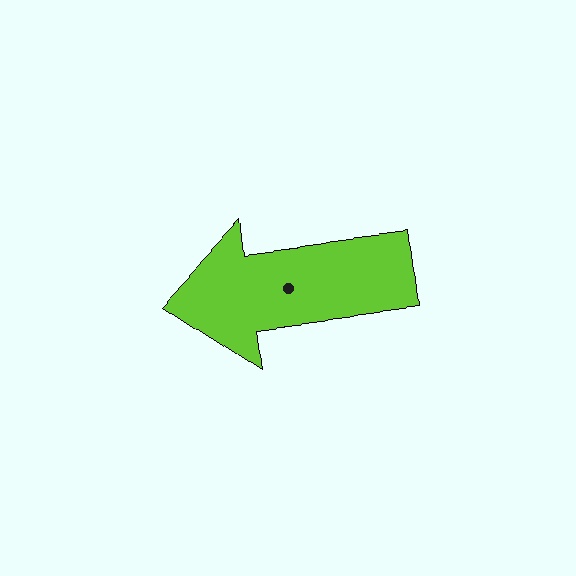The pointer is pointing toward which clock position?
Roughly 9 o'clock.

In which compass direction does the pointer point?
West.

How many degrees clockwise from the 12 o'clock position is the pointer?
Approximately 263 degrees.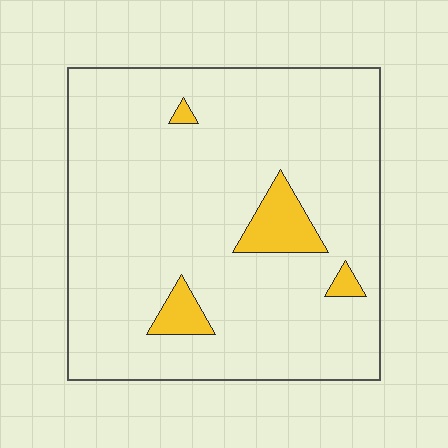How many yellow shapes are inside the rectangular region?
4.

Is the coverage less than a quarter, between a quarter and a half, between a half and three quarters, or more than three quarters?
Less than a quarter.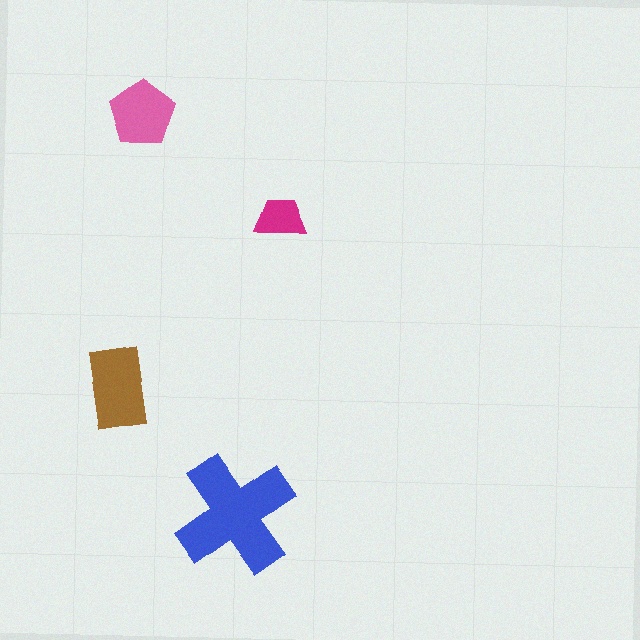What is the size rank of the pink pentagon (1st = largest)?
3rd.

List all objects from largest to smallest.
The blue cross, the brown rectangle, the pink pentagon, the magenta trapezoid.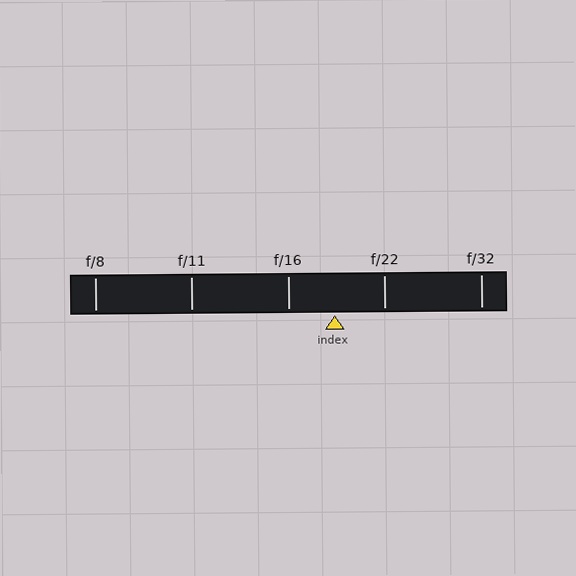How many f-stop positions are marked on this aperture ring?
There are 5 f-stop positions marked.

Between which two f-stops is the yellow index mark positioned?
The index mark is between f/16 and f/22.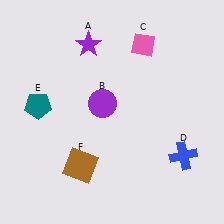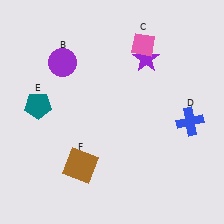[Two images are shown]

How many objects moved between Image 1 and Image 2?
3 objects moved between the two images.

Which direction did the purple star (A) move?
The purple star (A) moved right.